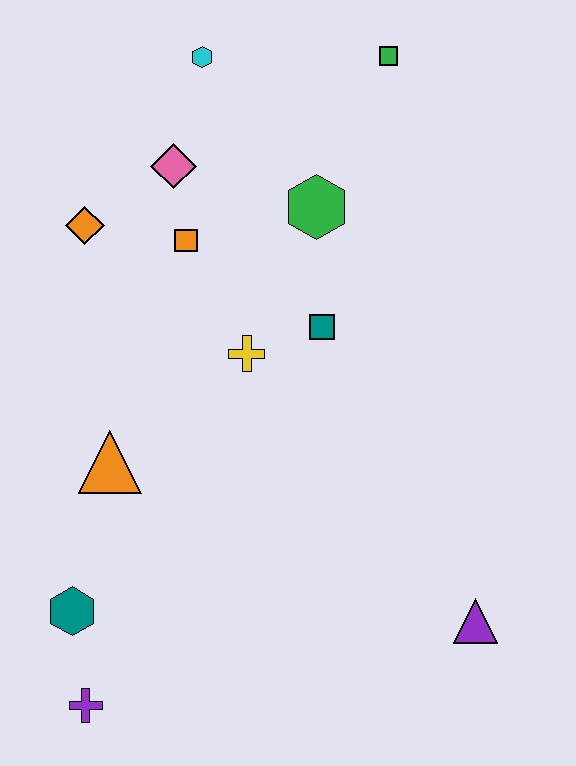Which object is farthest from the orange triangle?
The green square is farthest from the orange triangle.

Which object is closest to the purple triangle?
The teal square is closest to the purple triangle.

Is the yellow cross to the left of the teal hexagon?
No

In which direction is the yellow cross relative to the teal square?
The yellow cross is to the left of the teal square.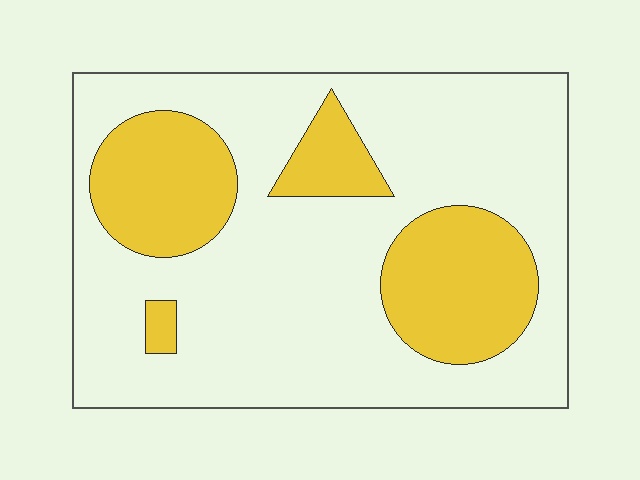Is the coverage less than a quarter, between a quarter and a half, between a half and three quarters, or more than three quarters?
Between a quarter and a half.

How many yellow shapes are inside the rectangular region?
4.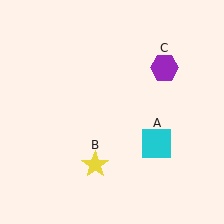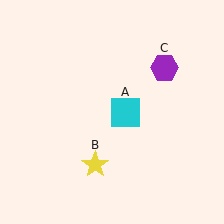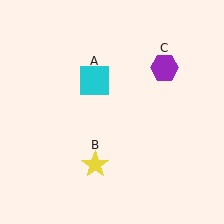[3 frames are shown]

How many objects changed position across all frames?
1 object changed position: cyan square (object A).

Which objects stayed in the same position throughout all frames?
Yellow star (object B) and purple hexagon (object C) remained stationary.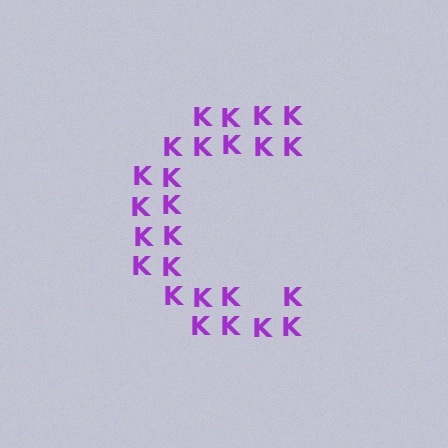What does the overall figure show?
The overall figure shows the letter C.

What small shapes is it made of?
It is made of small letter K's.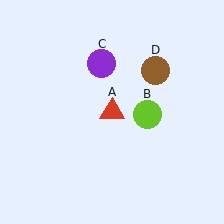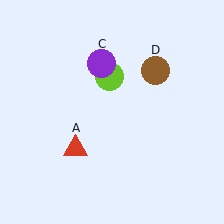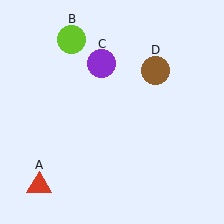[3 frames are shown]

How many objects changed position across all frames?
2 objects changed position: red triangle (object A), lime circle (object B).